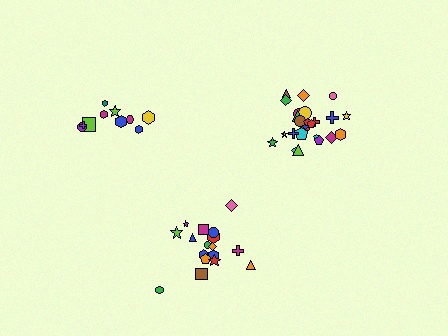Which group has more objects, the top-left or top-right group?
The top-right group.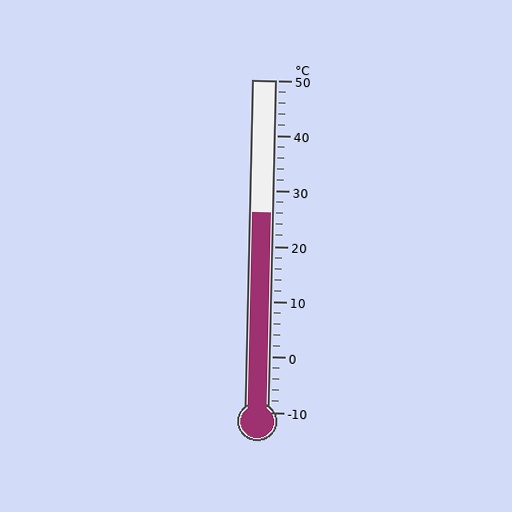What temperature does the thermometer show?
The thermometer shows approximately 26°C.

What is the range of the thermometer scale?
The thermometer scale ranges from -10°C to 50°C.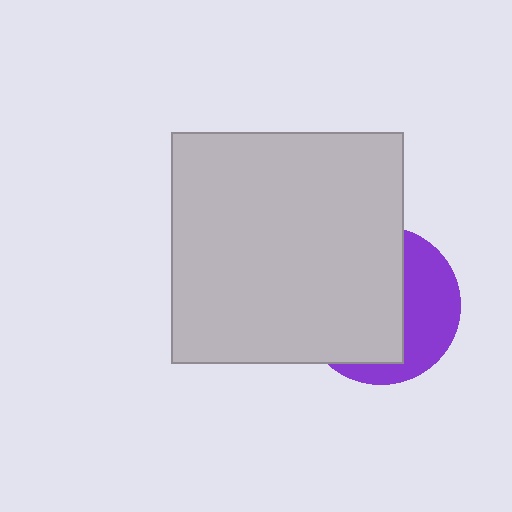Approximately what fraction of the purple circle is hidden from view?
Roughly 61% of the purple circle is hidden behind the light gray square.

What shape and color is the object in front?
The object in front is a light gray square.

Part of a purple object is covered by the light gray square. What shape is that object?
It is a circle.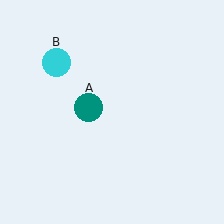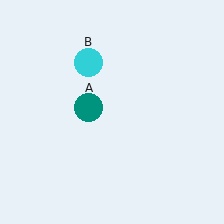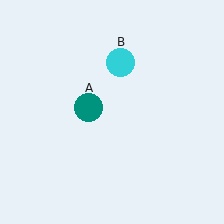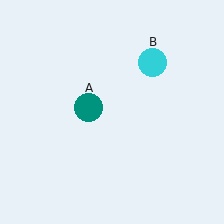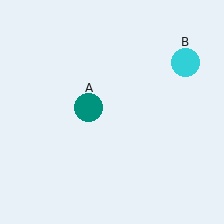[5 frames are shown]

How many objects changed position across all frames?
1 object changed position: cyan circle (object B).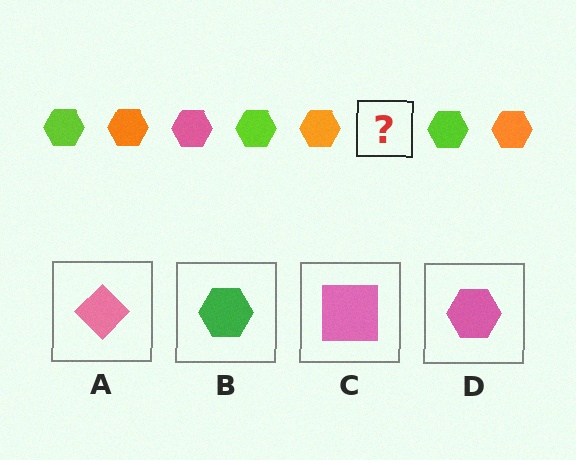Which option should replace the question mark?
Option D.